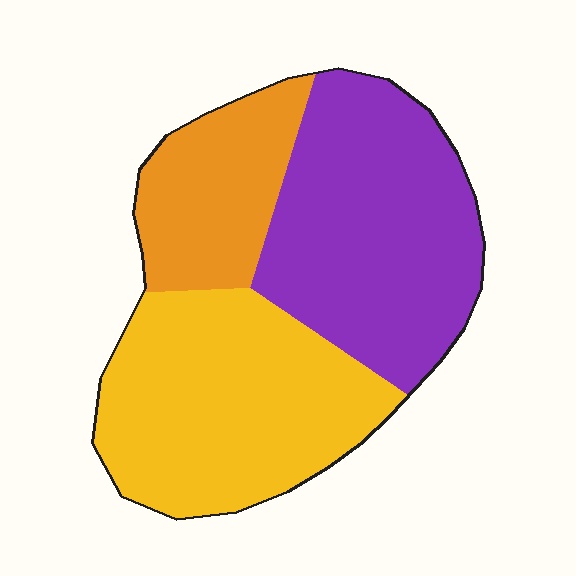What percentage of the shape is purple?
Purple covers about 40% of the shape.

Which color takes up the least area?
Orange, at roughly 20%.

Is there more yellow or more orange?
Yellow.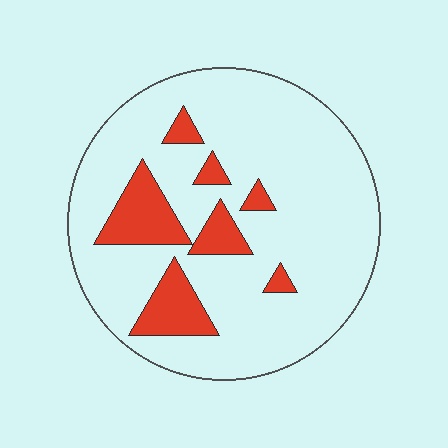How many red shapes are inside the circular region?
7.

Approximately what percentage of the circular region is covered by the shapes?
Approximately 15%.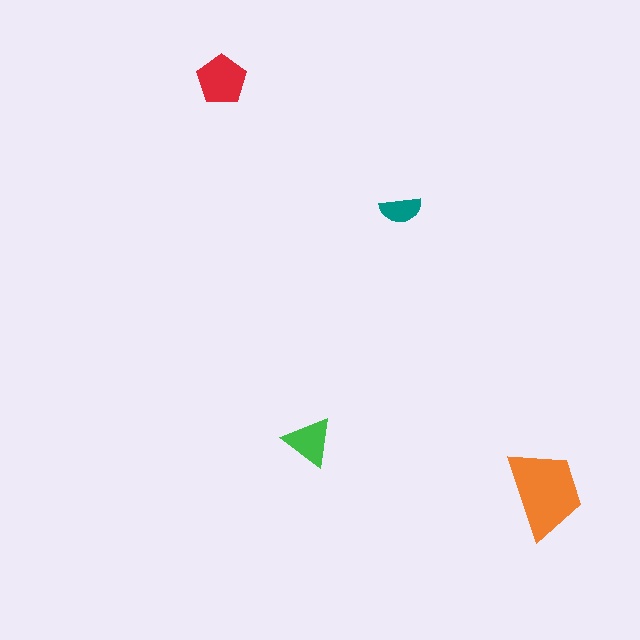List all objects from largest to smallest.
The orange trapezoid, the red pentagon, the green triangle, the teal semicircle.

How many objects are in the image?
There are 4 objects in the image.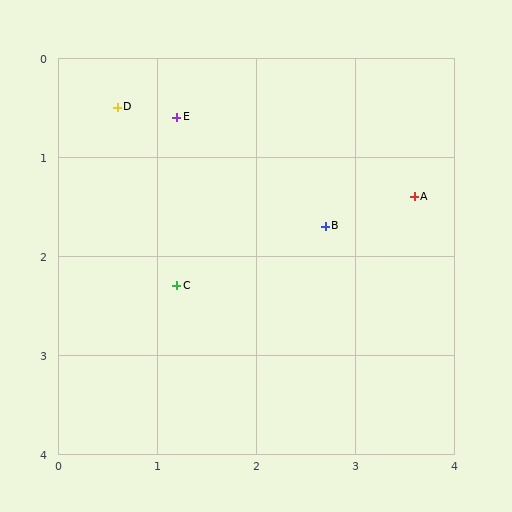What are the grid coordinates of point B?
Point B is at approximately (2.7, 1.7).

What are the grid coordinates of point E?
Point E is at approximately (1.2, 0.6).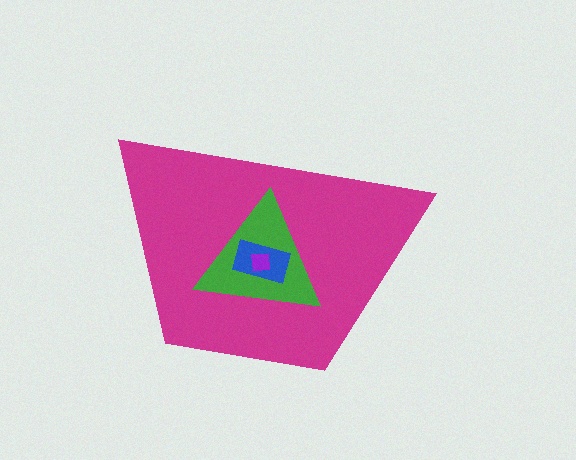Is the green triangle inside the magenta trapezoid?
Yes.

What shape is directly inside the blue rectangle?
The purple square.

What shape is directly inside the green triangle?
The blue rectangle.